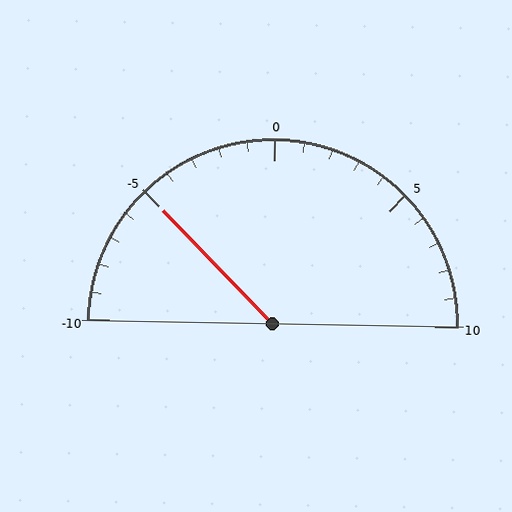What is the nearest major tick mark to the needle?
The nearest major tick mark is -5.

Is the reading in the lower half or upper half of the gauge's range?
The reading is in the lower half of the range (-10 to 10).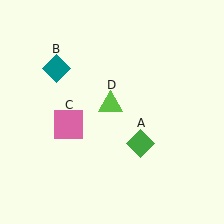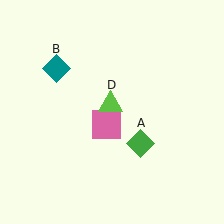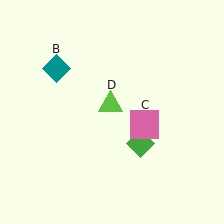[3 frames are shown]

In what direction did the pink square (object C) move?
The pink square (object C) moved right.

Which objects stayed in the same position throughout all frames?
Green diamond (object A) and teal diamond (object B) and lime triangle (object D) remained stationary.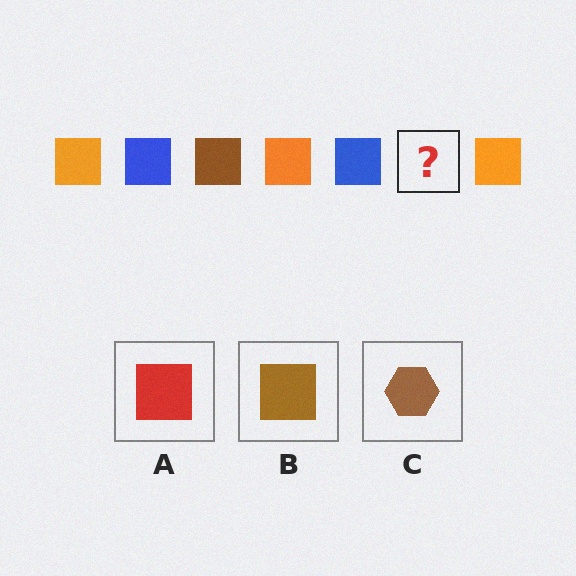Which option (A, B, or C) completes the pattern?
B.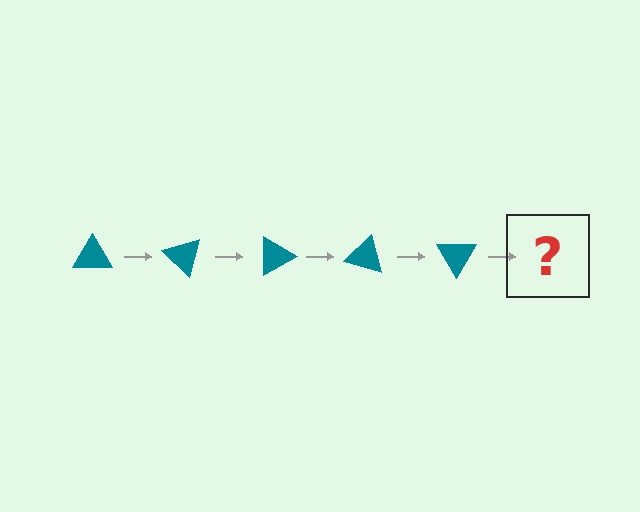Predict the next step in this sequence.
The next step is a teal triangle rotated 225 degrees.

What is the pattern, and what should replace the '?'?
The pattern is that the triangle rotates 45 degrees each step. The '?' should be a teal triangle rotated 225 degrees.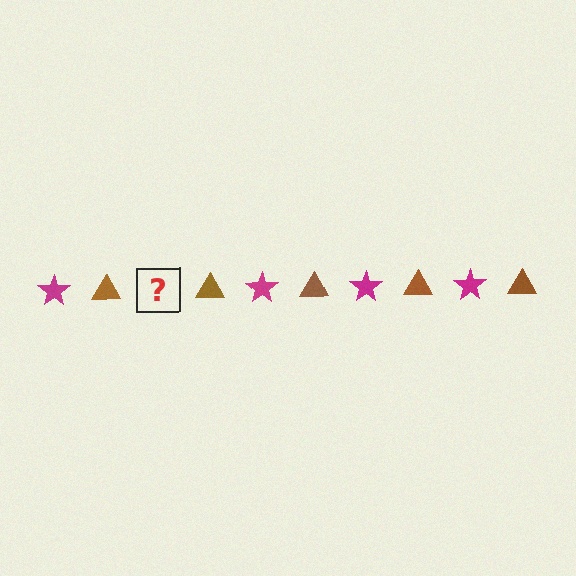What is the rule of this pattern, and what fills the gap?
The rule is that the pattern alternates between magenta star and brown triangle. The gap should be filled with a magenta star.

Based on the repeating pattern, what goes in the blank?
The blank should be a magenta star.